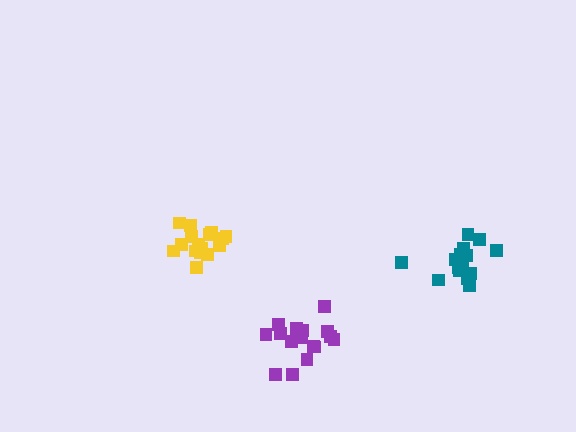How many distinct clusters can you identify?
There are 3 distinct clusters.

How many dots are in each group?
Group 1: 16 dots, Group 2: 16 dots, Group 3: 16 dots (48 total).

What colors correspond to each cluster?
The clusters are colored: teal, yellow, purple.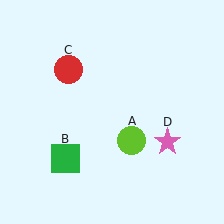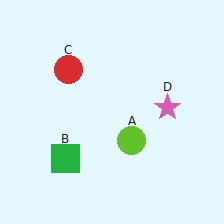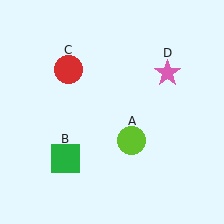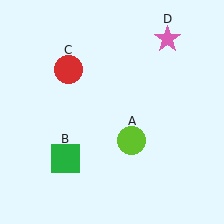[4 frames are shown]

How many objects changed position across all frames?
1 object changed position: pink star (object D).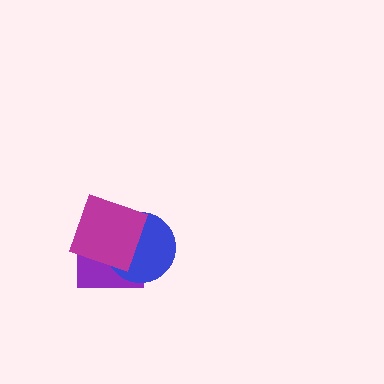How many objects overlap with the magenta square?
2 objects overlap with the magenta square.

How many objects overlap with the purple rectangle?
2 objects overlap with the purple rectangle.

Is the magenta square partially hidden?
No, no other shape covers it.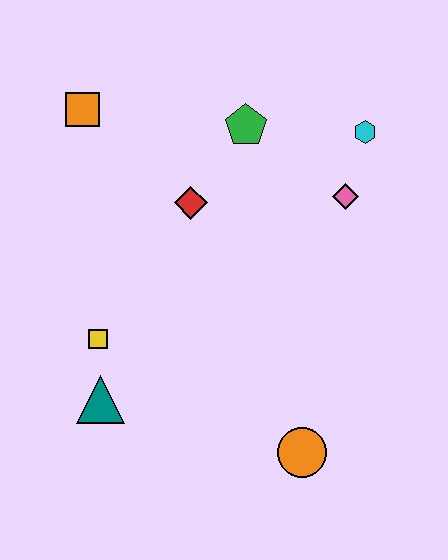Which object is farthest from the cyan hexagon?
The teal triangle is farthest from the cyan hexagon.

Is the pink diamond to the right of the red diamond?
Yes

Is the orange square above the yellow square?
Yes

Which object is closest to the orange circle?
The teal triangle is closest to the orange circle.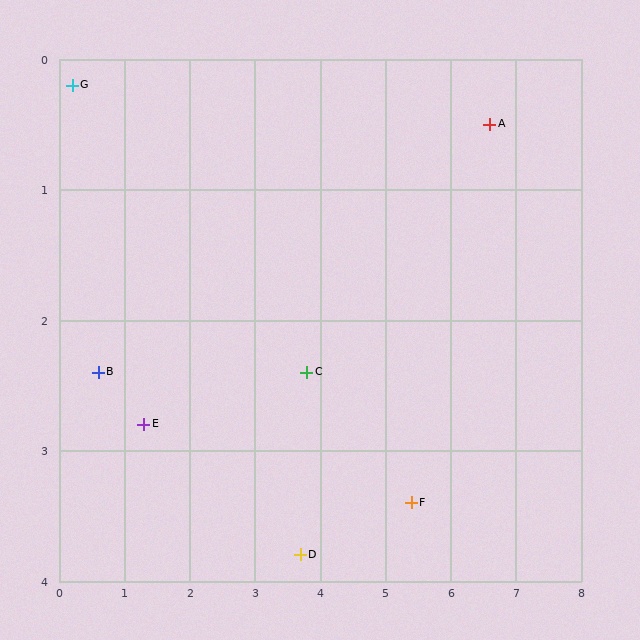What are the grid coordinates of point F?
Point F is at approximately (5.4, 3.4).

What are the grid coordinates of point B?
Point B is at approximately (0.6, 2.4).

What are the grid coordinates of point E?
Point E is at approximately (1.3, 2.8).